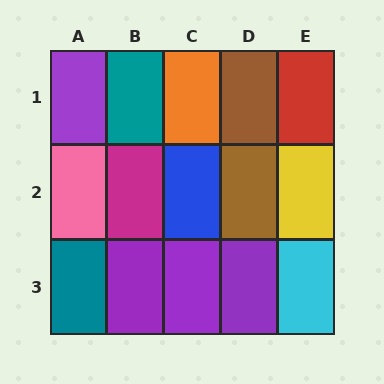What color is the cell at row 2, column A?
Pink.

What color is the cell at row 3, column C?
Purple.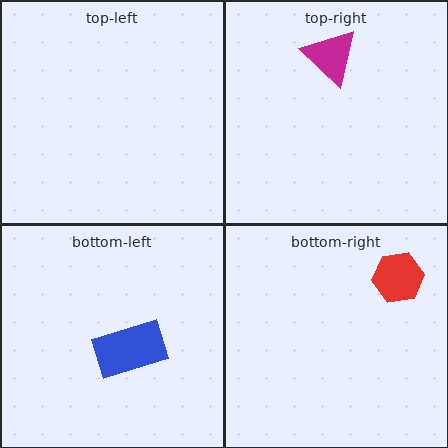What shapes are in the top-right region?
The magenta triangle.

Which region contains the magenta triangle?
The top-right region.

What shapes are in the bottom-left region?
The blue rectangle.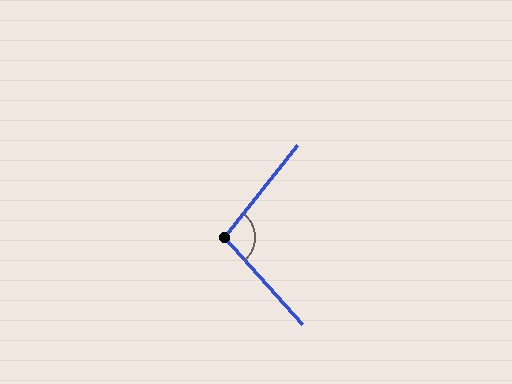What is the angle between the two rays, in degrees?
Approximately 100 degrees.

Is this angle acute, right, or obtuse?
It is obtuse.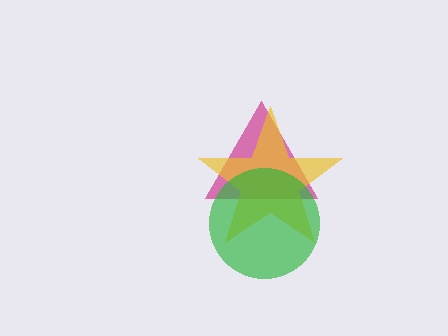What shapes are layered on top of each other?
The layered shapes are: a magenta triangle, a yellow star, a green circle.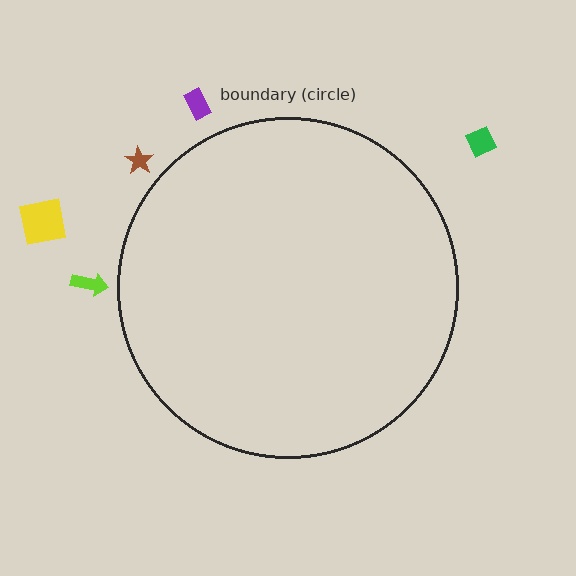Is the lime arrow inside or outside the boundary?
Outside.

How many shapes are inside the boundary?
0 inside, 5 outside.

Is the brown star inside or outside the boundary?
Outside.